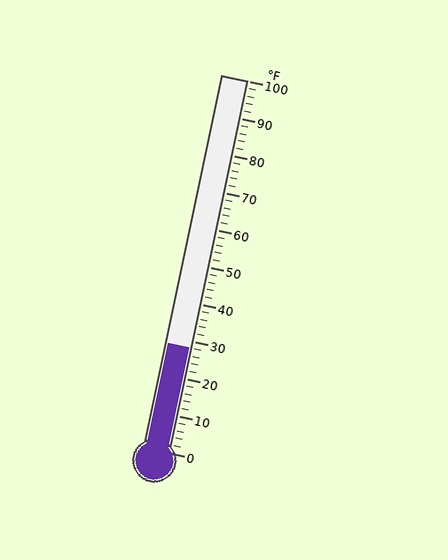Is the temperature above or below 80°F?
The temperature is below 80°F.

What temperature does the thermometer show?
The thermometer shows approximately 28°F.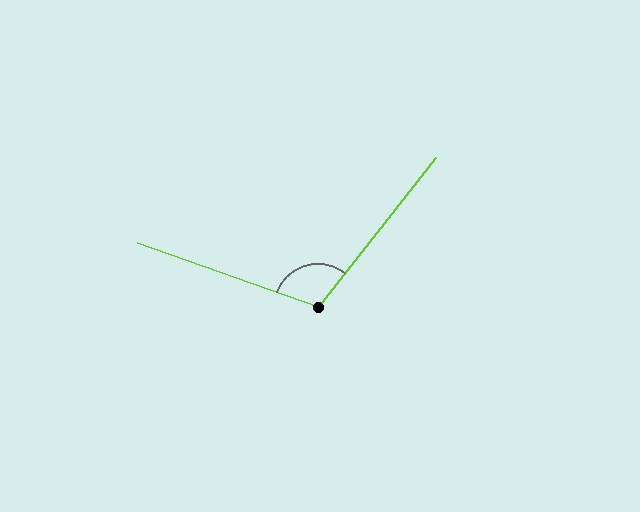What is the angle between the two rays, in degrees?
Approximately 108 degrees.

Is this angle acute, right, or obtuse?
It is obtuse.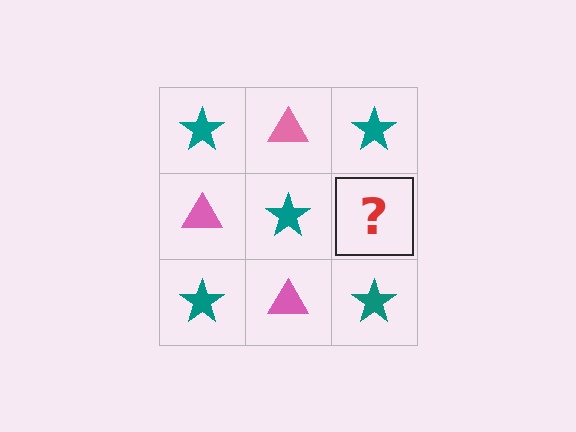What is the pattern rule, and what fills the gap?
The rule is that it alternates teal star and pink triangle in a checkerboard pattern. The gap should be filled with a pink triangle.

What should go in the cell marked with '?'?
The missing cell should contain a pink triangle.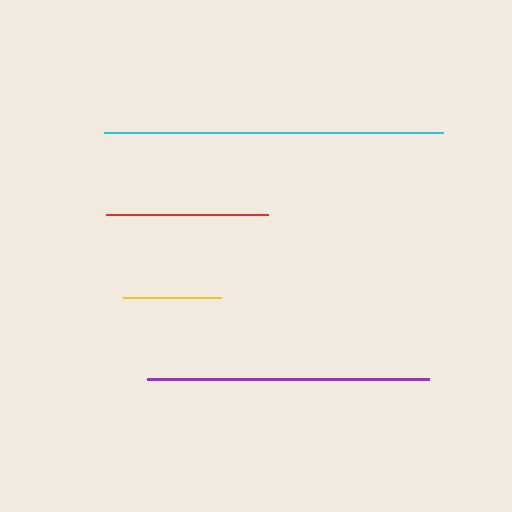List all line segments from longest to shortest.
From longest to shortest: cyan, purple, red, yellow.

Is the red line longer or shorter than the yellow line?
The red line is longer than the yellow line.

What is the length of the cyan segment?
The cyan segment is approximately 339 pixels long.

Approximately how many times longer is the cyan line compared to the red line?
The cyan line is approximately 2.1 times the length of the red line.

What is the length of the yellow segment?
The yellow segment is approximately 98 pixels long.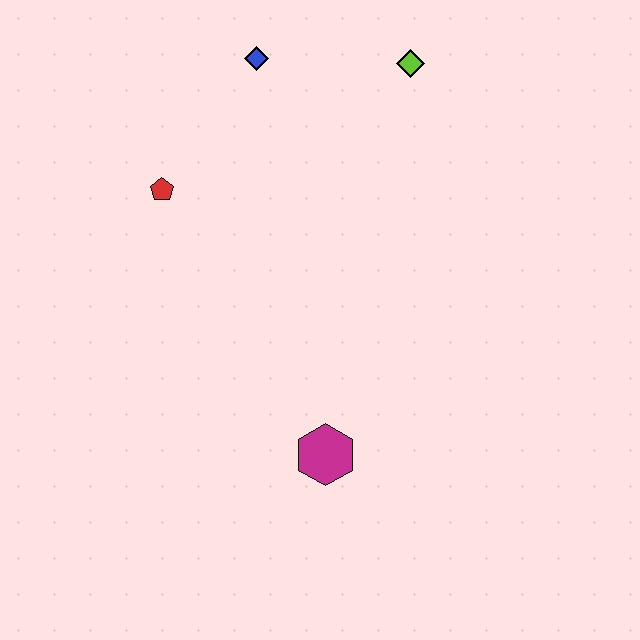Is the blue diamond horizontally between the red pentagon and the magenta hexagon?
Yes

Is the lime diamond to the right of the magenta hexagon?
Yes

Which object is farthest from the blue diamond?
The magenta hexagon is farthest from the blue diamond.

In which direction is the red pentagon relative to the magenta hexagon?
The red pentagon is above the magenta hexagon.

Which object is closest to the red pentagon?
The blue diamond is closest to the red pentagon.